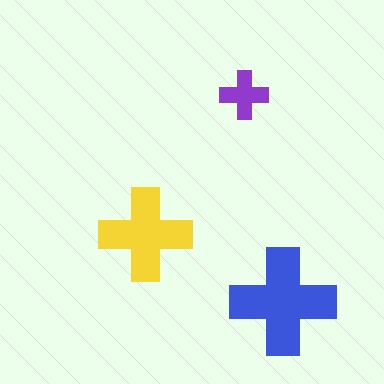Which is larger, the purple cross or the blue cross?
The blue one.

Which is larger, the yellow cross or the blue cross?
The blue one.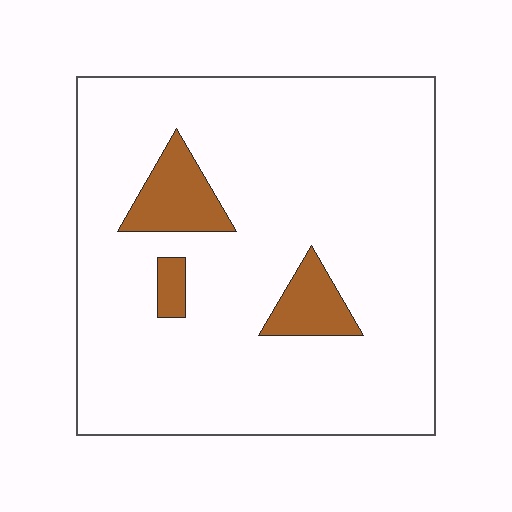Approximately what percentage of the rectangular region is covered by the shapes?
Approximately 10%.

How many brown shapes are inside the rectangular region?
3.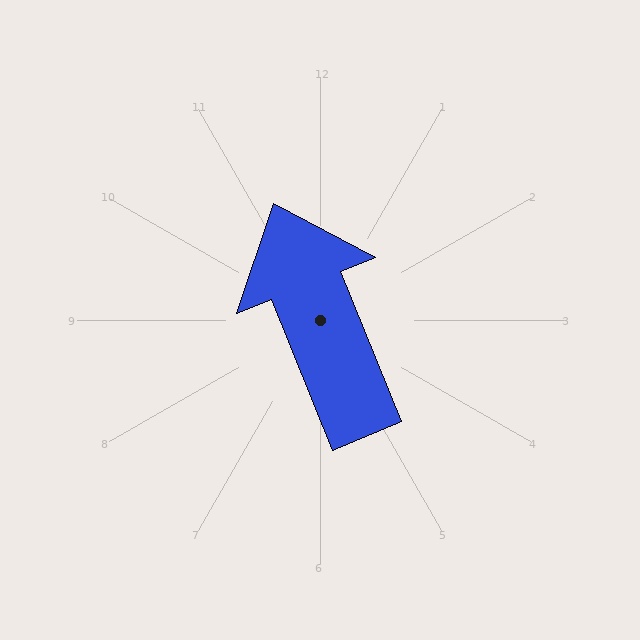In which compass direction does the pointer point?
North.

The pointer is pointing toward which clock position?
Roughly 11 o'clock.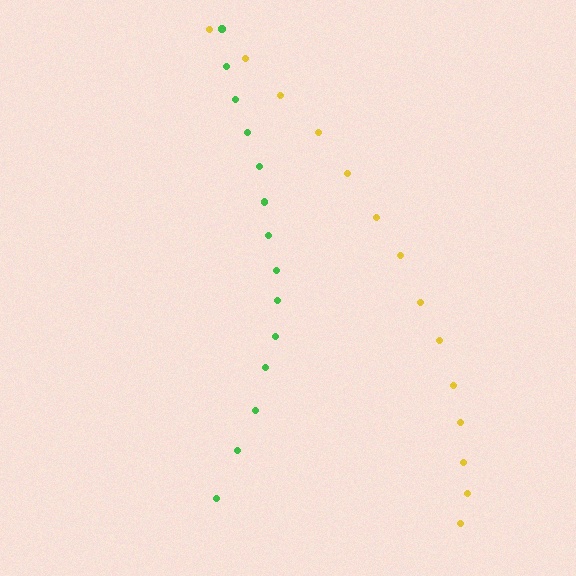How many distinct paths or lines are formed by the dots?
There are 2 distinct paths.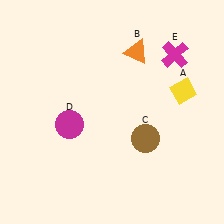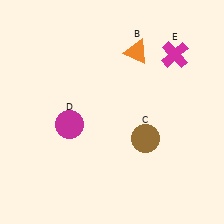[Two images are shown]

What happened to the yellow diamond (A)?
The yellow diamond (A) was removed in Image 2. It was in the top-right area of Image 1.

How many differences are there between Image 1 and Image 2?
There is 1 difference between the two images.